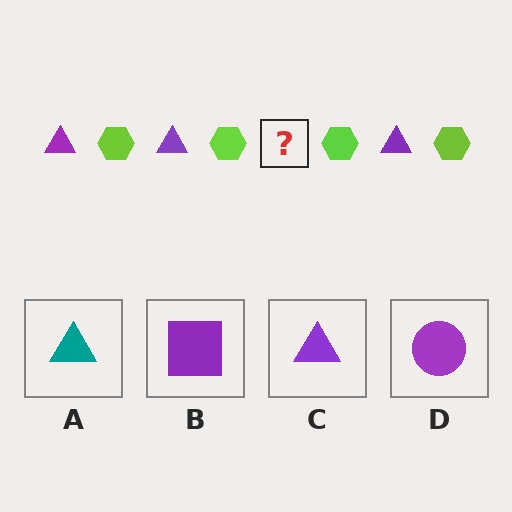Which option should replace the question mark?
Option C.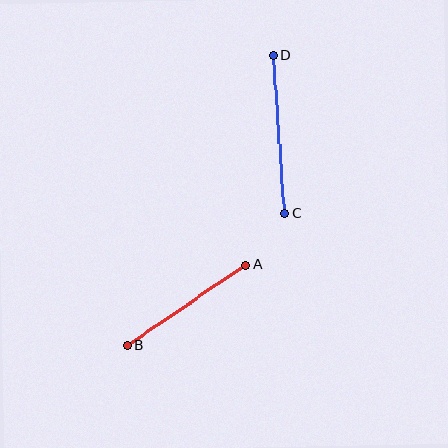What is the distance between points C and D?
The distance is approximately 158 pixels.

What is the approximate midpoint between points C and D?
The midpoint is at approximately (279, 134) pixels.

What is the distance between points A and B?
The distance is approximately 143 pixels.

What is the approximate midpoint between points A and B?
The midpoint is at approximately (186, 305) pixels.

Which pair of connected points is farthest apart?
Points C and D are farthest apart.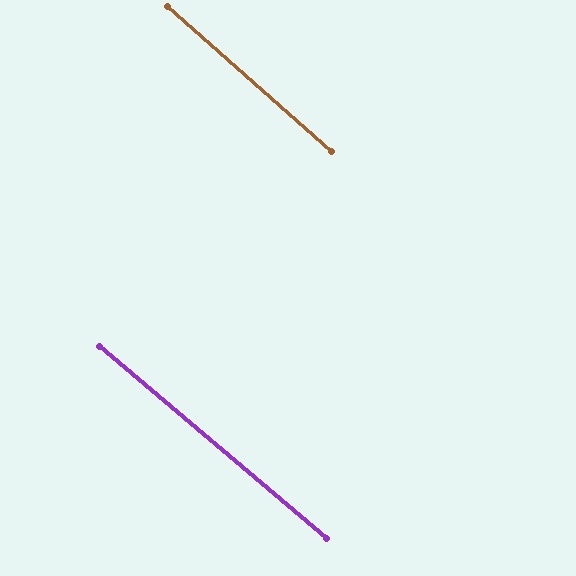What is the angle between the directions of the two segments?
Approximately 1 degree.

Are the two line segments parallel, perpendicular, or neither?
Parallel — their directions differ by only 1.3°.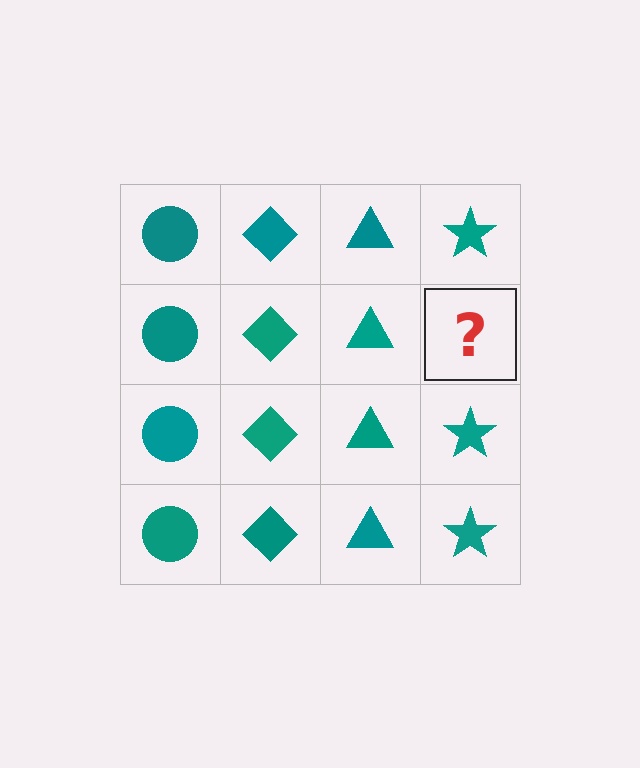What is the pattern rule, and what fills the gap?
The rule is that each column has a consistent shape. The gap should be filled with a teal star.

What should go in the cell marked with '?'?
The missing cell should contain a teal star.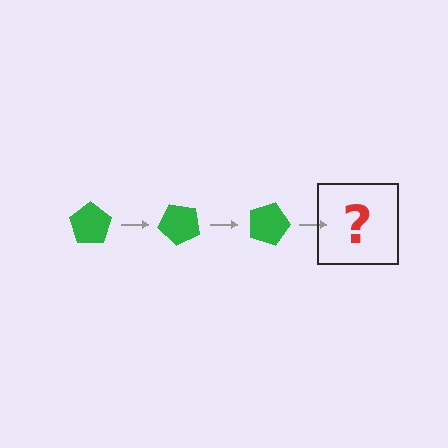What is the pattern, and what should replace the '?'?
The pattern is that the pentagon rotates 45 degrees each step. The '?' should be a green pentagon rotated 135 degrees.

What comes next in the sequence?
The next element should be a green pentagon rotated 135 degrees.